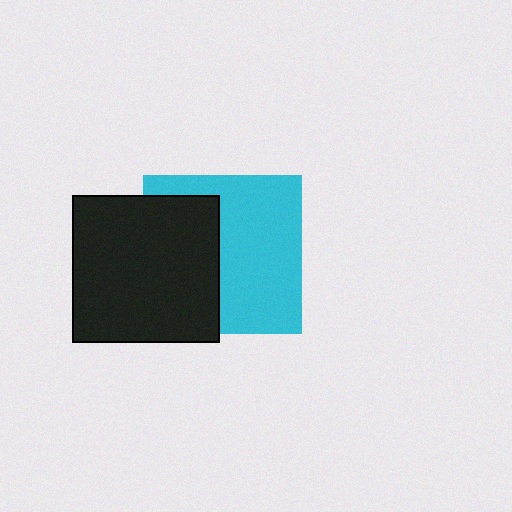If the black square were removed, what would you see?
You would see the complete cyan square.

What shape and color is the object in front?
The object in front is a black square.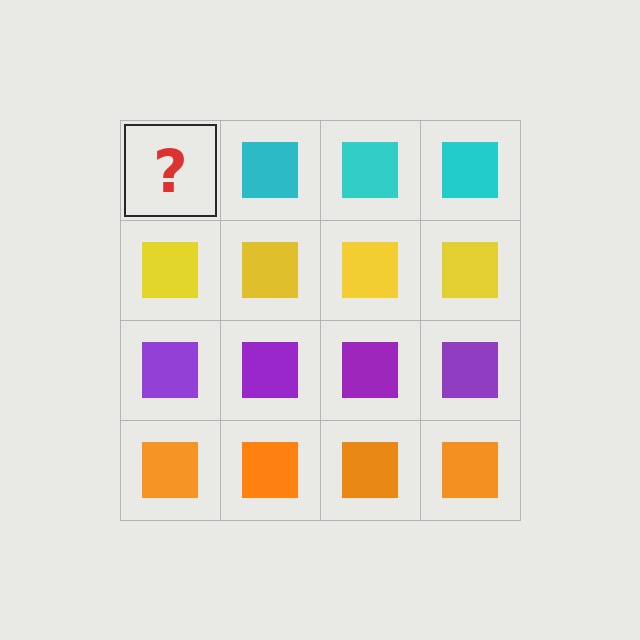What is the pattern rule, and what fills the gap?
The rule is that each row has a consistent color. The gap should be filled with a cyan square.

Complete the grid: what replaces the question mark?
The question mark should be replaced with a cyan square.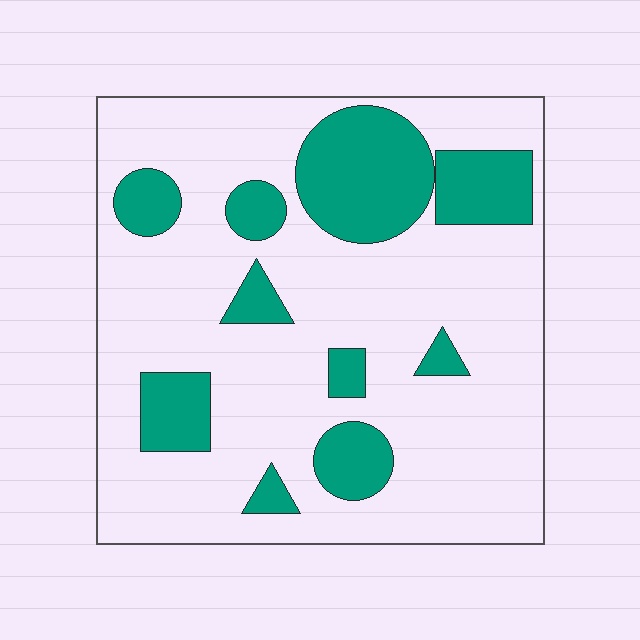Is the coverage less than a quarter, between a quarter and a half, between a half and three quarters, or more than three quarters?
Less than a quarter.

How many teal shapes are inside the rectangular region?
10.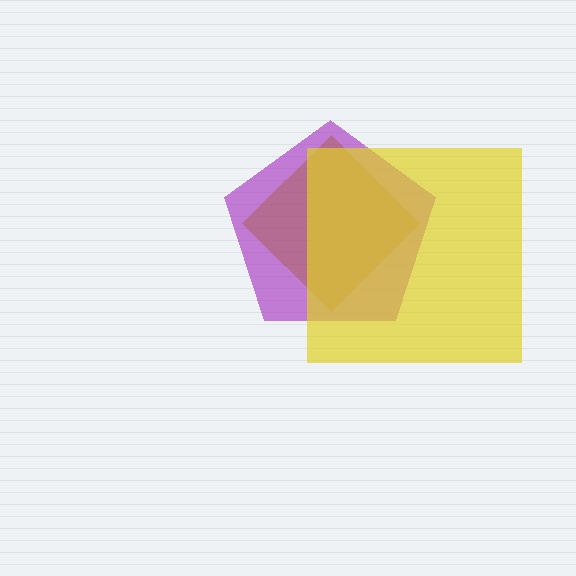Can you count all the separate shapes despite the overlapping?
Yes, there are 3 separate shapes.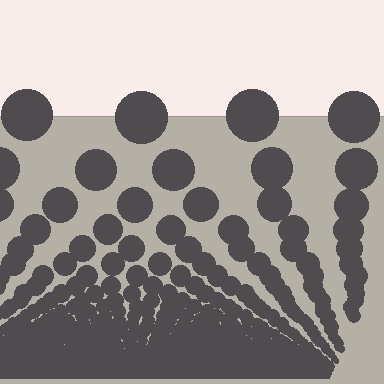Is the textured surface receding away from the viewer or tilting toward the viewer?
The surface appears to tilt toward the viewer. Texture elements get larger and sparser toward the top.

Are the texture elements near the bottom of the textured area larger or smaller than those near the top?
Smaller. The gradient is inverted — elements near the bottom are smaller and denser.